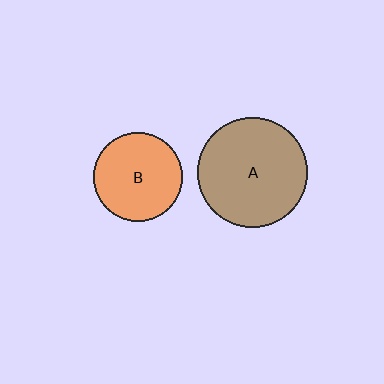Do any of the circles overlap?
No, none of the circles overlap.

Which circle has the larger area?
Circle A (brown).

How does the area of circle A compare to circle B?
Approximately 1.6 times.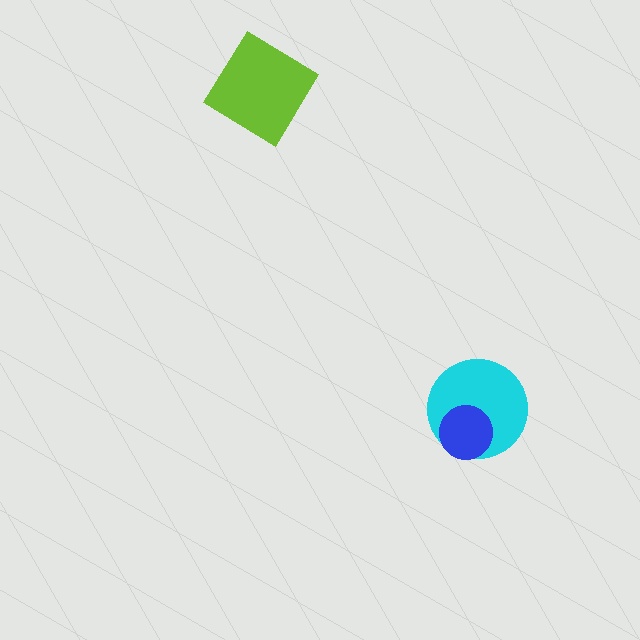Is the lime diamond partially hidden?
No, no other shape covers it.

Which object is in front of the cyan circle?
The blue circle is in front of the cyan circle.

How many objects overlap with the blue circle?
1 object overlaps with the blue circle.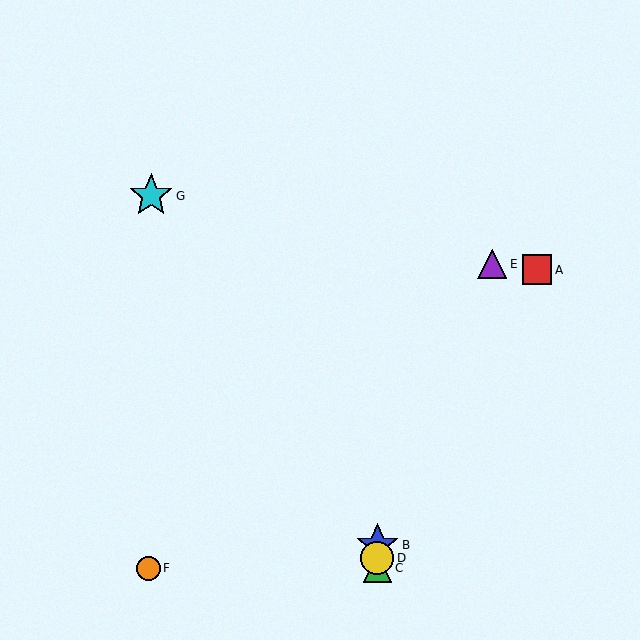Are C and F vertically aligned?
No, C is at x≈377 and F is at x≈148.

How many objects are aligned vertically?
3 objects (B, C, D) are aligned vertically.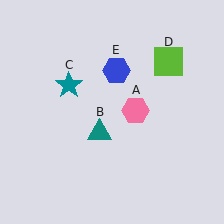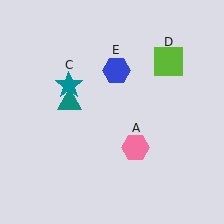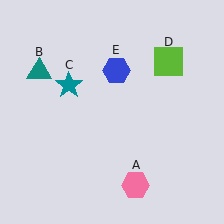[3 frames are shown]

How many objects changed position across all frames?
2 objects changed position: pink hexagon (object A), teal triangle (object B).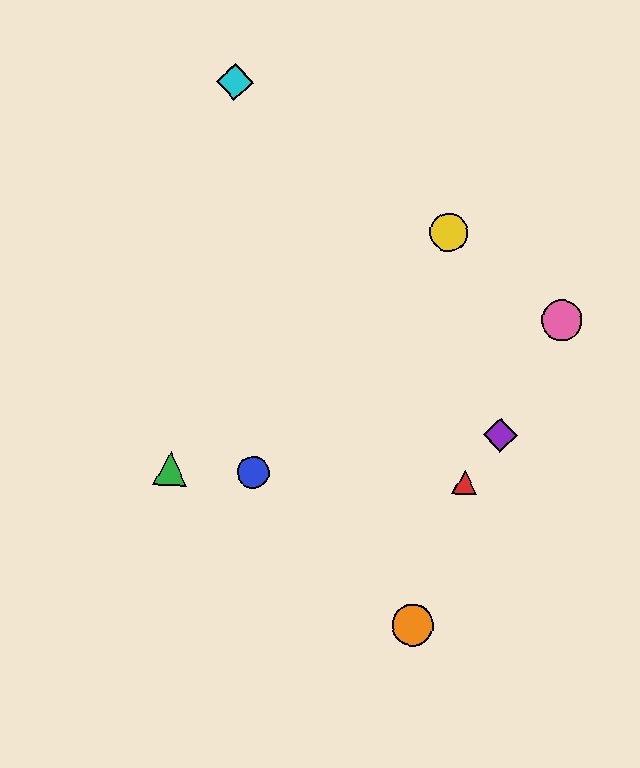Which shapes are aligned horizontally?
The red triangle, the blue circle, the green triangle are aligned horizontally.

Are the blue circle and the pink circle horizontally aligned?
No, the blue circle is at y≈473 and the pink circle is at y≈320.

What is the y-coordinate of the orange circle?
The orange circle is at y≈625.